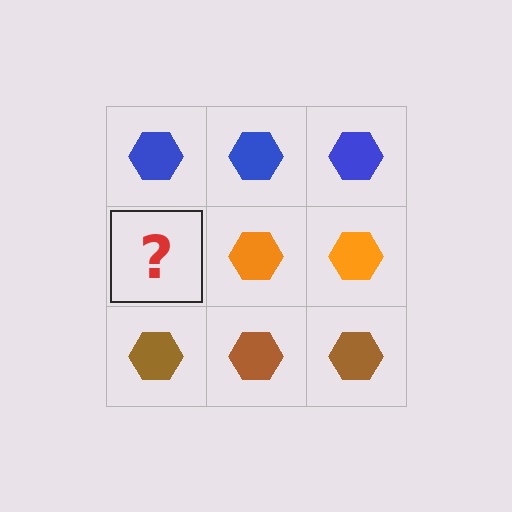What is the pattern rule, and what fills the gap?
The rule is that each row has a consistent color. The gap should be filled with an orange hexagon.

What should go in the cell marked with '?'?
The missing cell should contain an orange hexagon.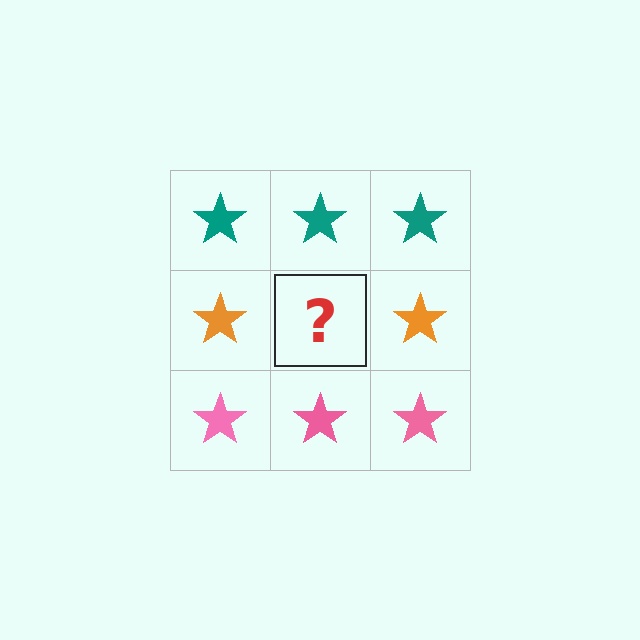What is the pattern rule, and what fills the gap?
The rule is that each row has a consistent color. The gap should be filled with an orange star.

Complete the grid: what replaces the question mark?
The question mark should be replaced with an orange star.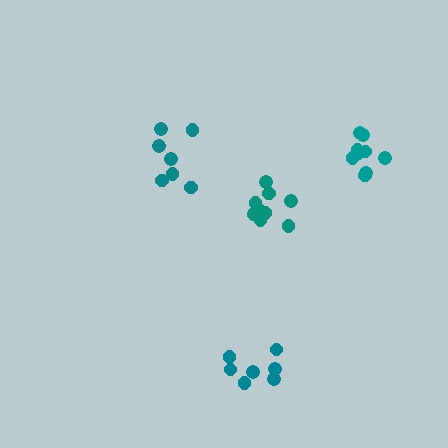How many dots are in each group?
Group 1: 7 dots, Group 2: 10 dots, Group 3: 7 dots, Group 4: 11 dots (35 total).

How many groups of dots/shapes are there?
There are 4 groups.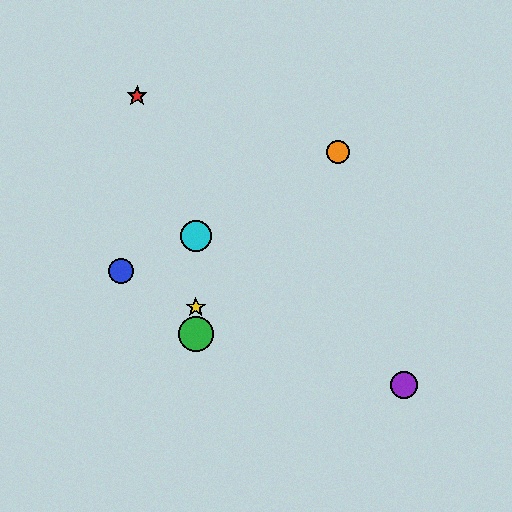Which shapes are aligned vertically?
The green circle, the yellow star, the cyan circle are aligned vertically.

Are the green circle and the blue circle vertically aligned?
No, the green circle is at x≈196 and the blue circle is at x≈121.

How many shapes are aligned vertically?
3 shapes (the green circle, the yellow star, the cyan circle) are aligned vertically.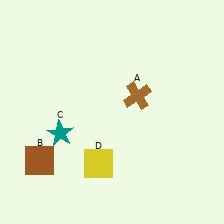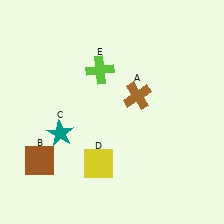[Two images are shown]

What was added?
A lime cross (E) was added in Image 2.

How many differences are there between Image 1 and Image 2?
There is 1 difference between the two images.